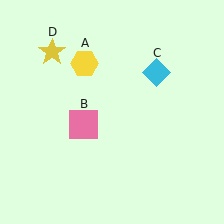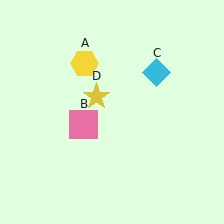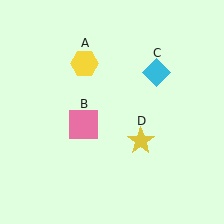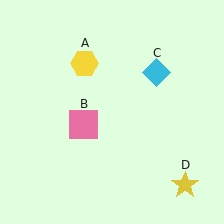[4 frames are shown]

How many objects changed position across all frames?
1 object changed position: yellow star (object D).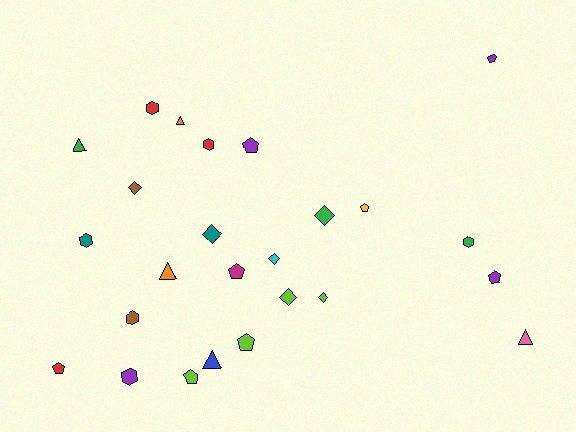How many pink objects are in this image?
There is 1 pink object.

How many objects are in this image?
There are 25 objects.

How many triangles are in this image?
There are 5 triangles.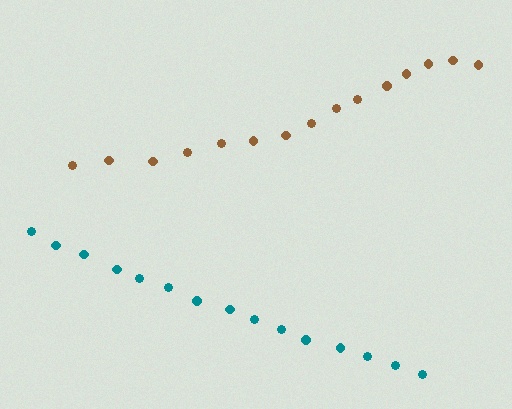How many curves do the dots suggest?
There are 2 distinct paths.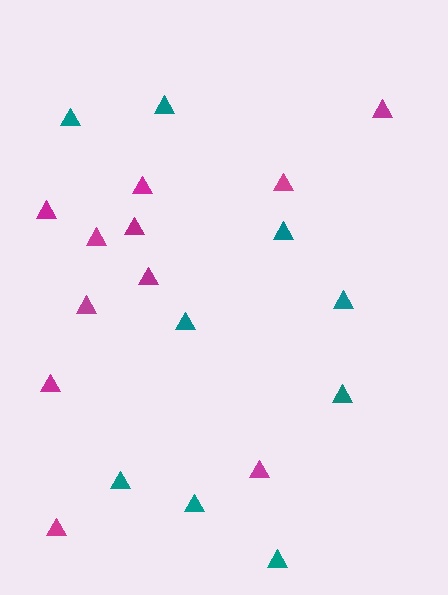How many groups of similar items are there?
There are 2 groups: one group of teal triangles (9) and one group of magenta triangles (11).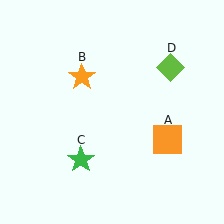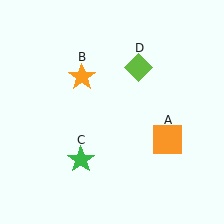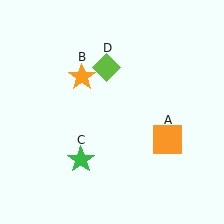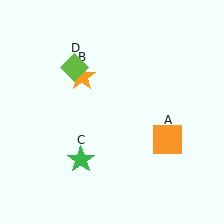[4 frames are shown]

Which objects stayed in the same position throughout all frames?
Orange square (object A) and orange star (object B) and green star (object C) remained stationary.